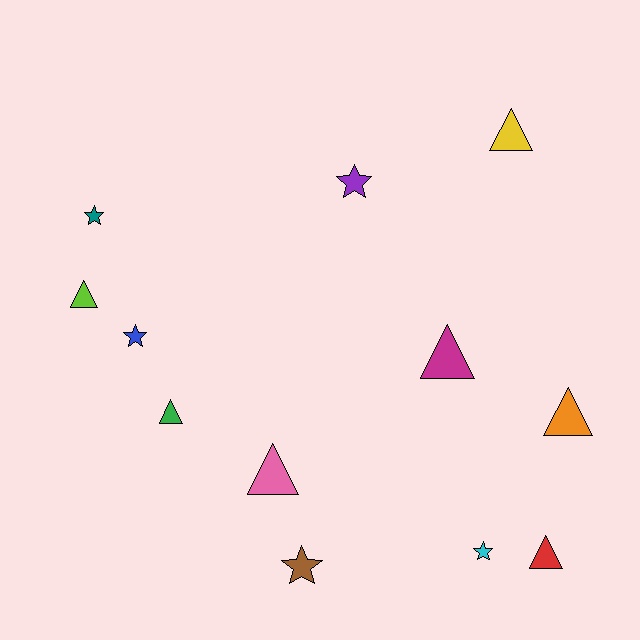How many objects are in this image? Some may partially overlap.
There are 12 objects.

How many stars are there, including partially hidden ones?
There are 5 stars.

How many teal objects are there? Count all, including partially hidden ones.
There is 1 teal object.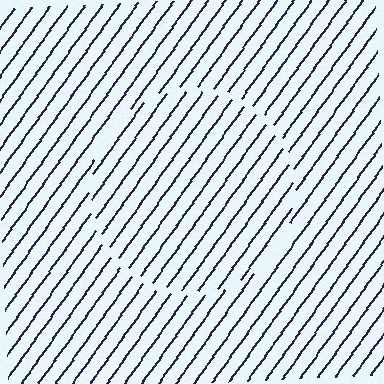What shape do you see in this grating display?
An illusory circle. The interior of the shape contains the same grating, shifted by half a period — the contour is defined by the phase discontinuity where line-ends from the inner and outer gratings abut.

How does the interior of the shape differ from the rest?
The interior of the shape contains the same grating, shifted by half a period — the contour is defined by the phase discontinuity where line-ends from the inner and outer gratings abut.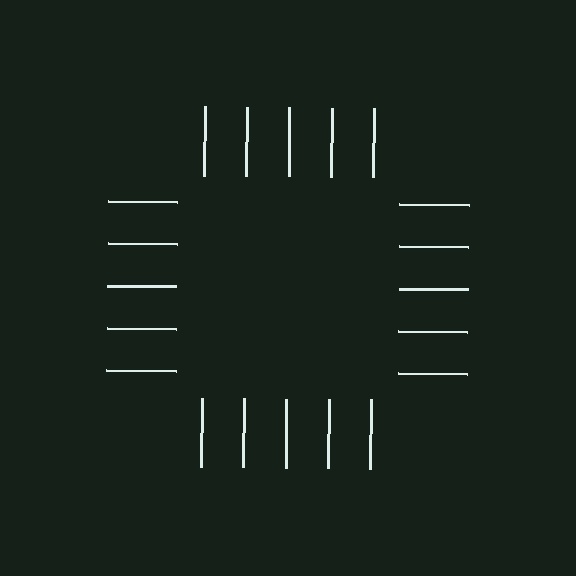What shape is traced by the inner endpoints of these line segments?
An illusory square — the line segments terminate on its edges but no continuous stroke is drawn.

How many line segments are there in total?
20 — 5 along each of the 4 edges.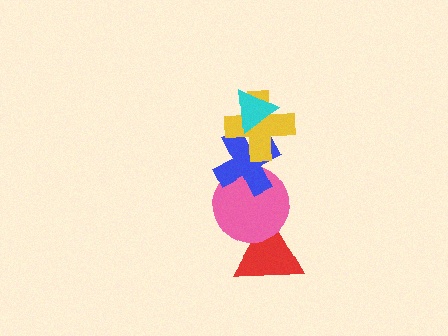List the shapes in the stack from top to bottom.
From top to bottom: the cyan triangle, the yellow cross, the blue cross, the pink circle, the red triangle.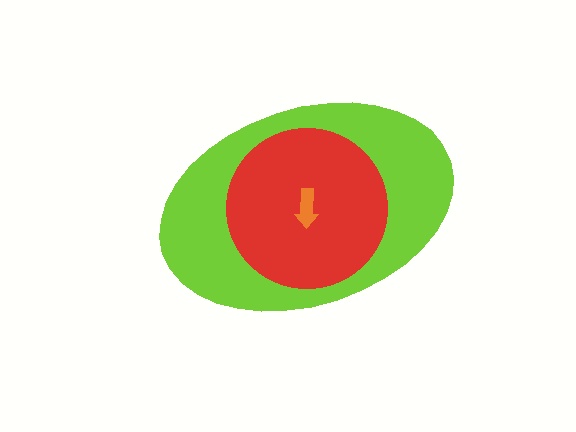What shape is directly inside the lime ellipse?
The red circle.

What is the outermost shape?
The lime ellipse.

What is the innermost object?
The orange arrow.